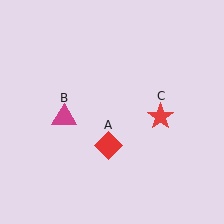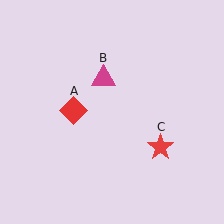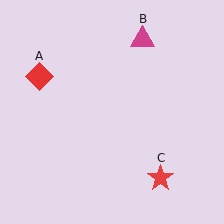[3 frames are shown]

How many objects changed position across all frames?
3 objects changed position: red diamond (object A), magenta triangle (object B), red star (object C).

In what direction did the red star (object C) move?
The red star (object C) moved down.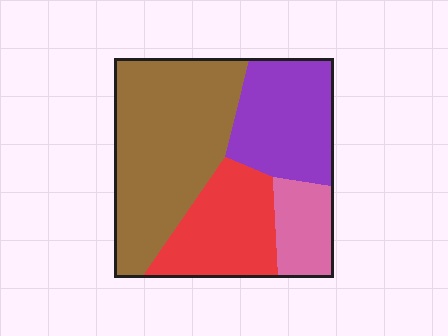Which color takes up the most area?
Brown, at roughly 45%.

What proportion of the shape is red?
Red covers about 20% of the shape.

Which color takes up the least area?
Pink, at roughly 10%.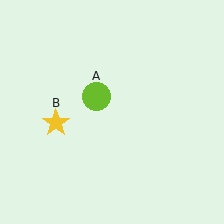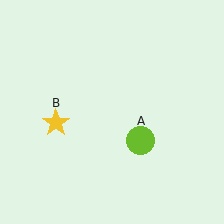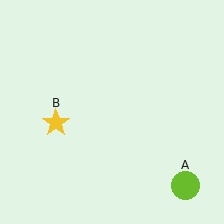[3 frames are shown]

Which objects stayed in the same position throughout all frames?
Yellow star (object B) remained stationary.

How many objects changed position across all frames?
1 object changed position: lime circle (object A).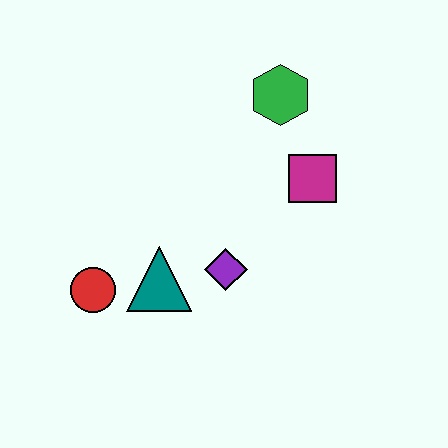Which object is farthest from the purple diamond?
The green hexagon is farthest from the purple diamond.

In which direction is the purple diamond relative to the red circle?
The purple diamond is to the right of the red circle.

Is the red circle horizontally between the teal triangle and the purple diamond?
No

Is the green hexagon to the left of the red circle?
No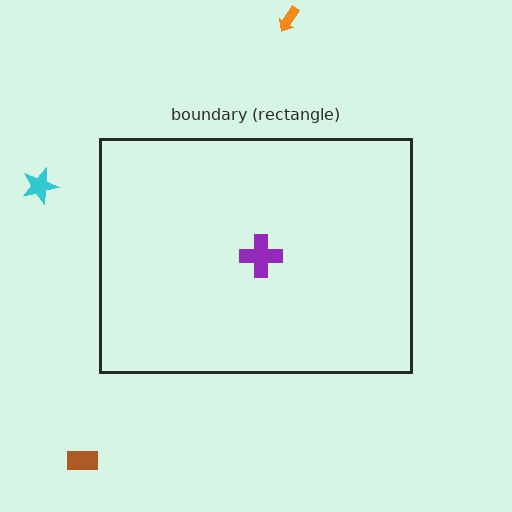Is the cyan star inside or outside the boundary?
Outside.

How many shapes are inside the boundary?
1 inside, 3 outside.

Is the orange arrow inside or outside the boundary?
Outside.